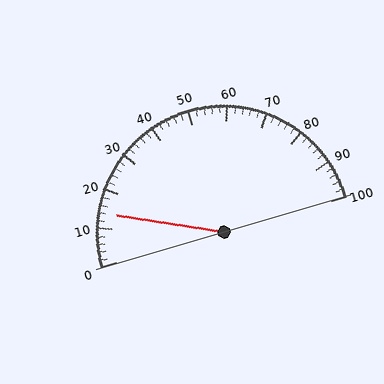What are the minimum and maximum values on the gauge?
The gauge ranges from 0 to 100.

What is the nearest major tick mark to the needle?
The nearest major tick mark is 10.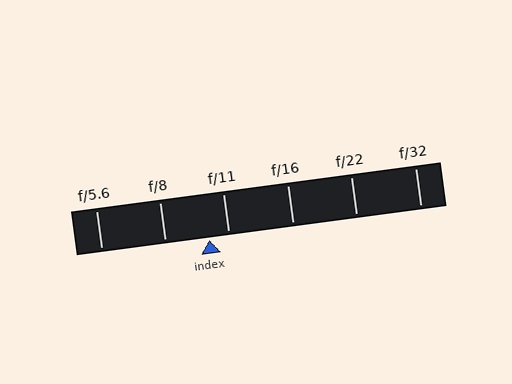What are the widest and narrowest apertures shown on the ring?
The widest aperture shown is f/5.6 and the narrowest is f/32.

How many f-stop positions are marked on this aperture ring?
There are 6 f-stop positions marked.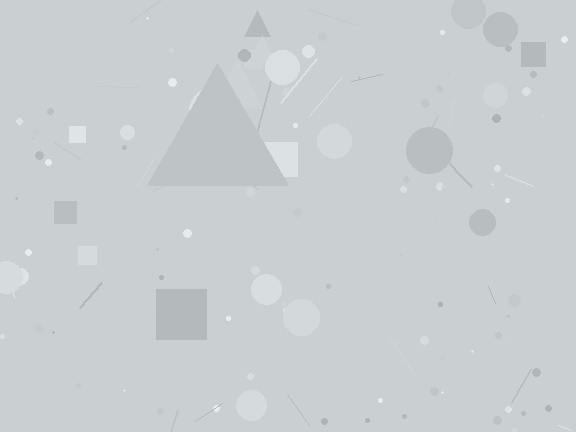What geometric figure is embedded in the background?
A triangle is embedded in the background.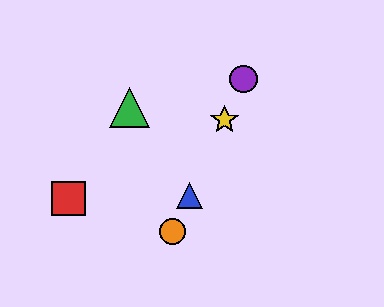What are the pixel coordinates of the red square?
The red square is at (69, 198).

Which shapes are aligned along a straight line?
The blue triangle, the yellow star, the purple circle, the orange circle are aligned along a straight line.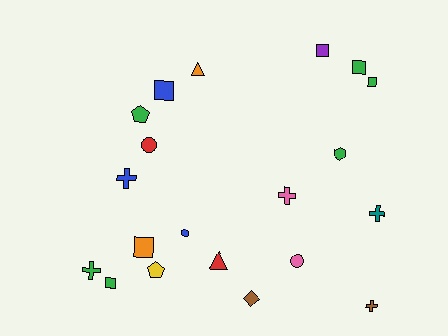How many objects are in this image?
There are 20 objects.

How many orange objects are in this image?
There are 2 orange objects.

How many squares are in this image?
There are 6 squares.